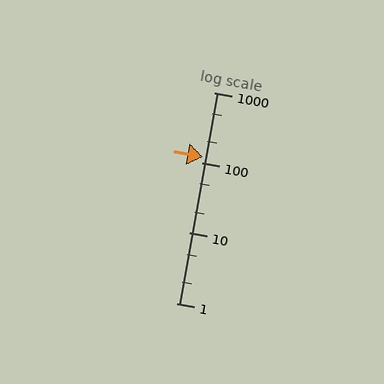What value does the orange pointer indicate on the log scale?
The pointer indicates approximately 120.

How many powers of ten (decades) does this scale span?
The scale spans 3 decades, from 1 to 1000.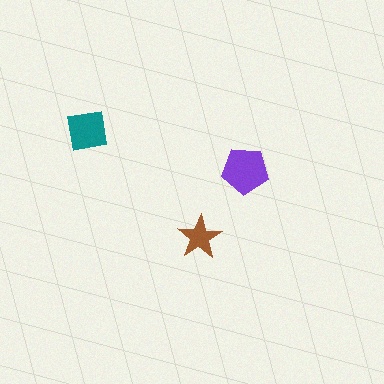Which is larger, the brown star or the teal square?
The teal square.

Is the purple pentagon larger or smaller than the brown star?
Larger.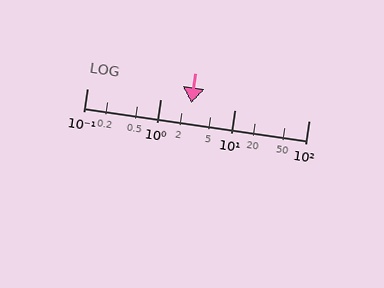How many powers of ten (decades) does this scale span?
The scale spans 3 decades, from 0.1 to 100.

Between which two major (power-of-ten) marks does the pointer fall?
The pointer is between 1 and 10.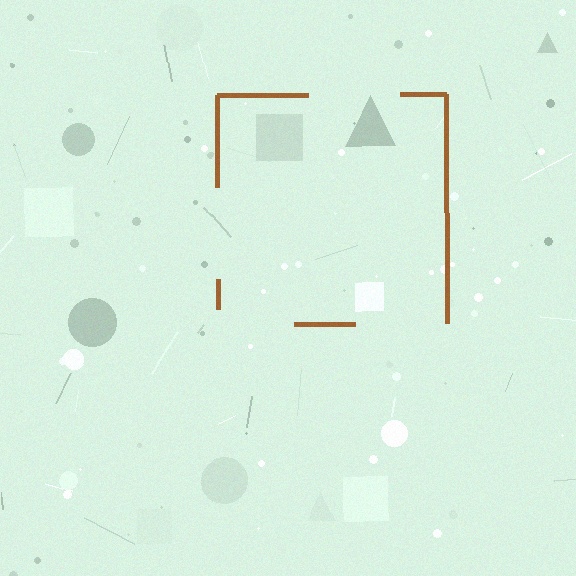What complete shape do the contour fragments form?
The contour fragments form a square.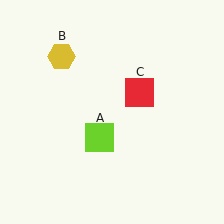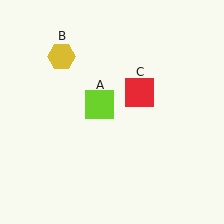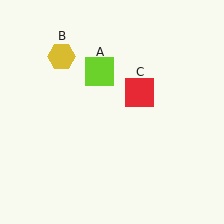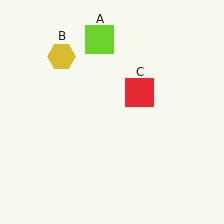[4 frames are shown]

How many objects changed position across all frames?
1 object changed position: lime square (object A).